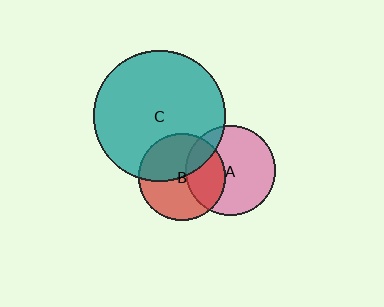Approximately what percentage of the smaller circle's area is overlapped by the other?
Approximately 35%.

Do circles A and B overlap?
Yes.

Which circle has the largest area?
Circle C (teal).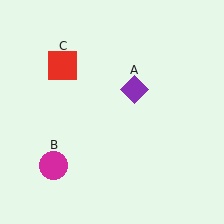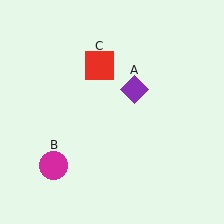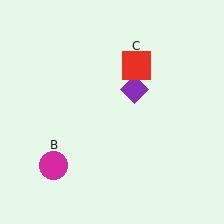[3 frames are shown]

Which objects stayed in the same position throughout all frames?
Purple diamond (object A) and magenta circle (object B) remained stationary.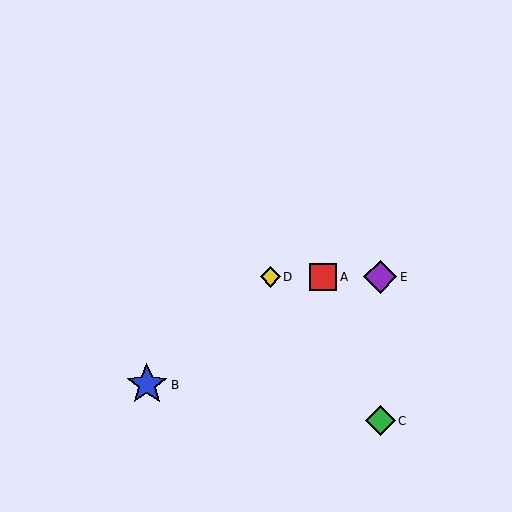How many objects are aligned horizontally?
3 objects (A, D, E) are aligned horizontally.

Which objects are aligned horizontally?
Objects A, D, E are aligned horizontally.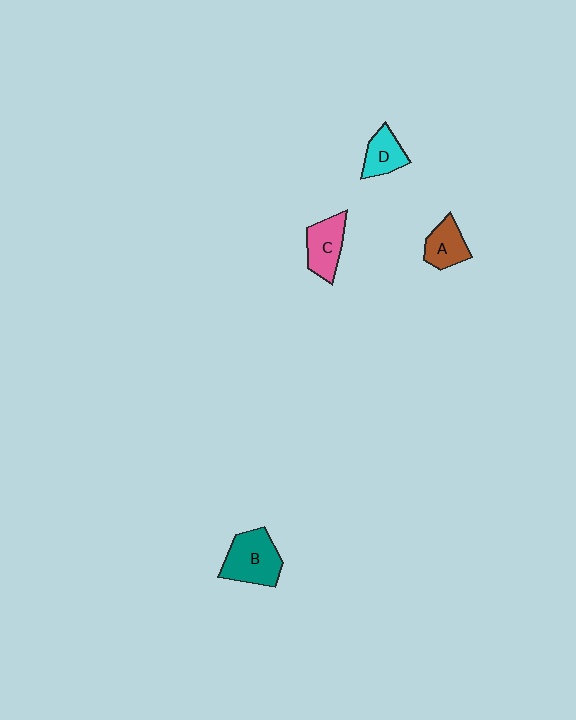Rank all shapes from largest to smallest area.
From largest to smallest: B (teal), C (pink), A (brown), D (cyan).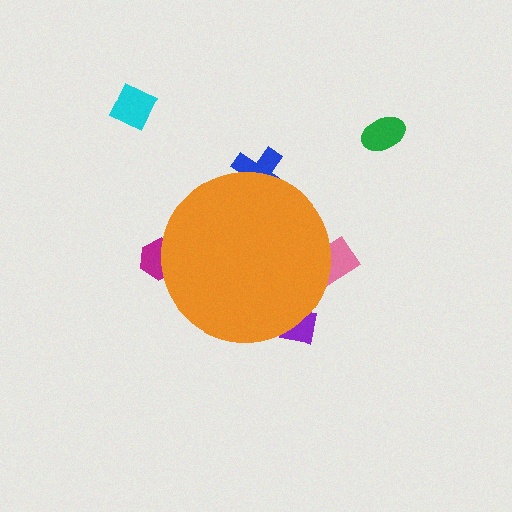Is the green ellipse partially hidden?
No, the green ellipse is fully visible.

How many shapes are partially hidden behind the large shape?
4 shapes are partially hidden.